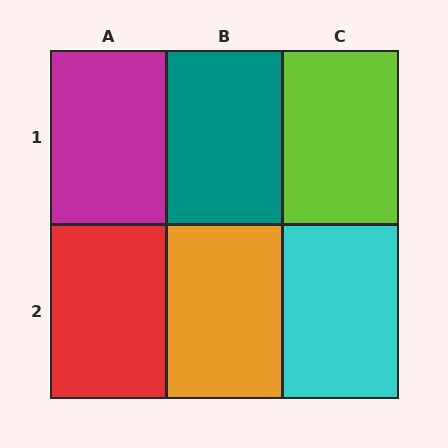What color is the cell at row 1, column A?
Magenta.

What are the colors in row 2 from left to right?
Red, orange, cyan.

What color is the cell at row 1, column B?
Teal.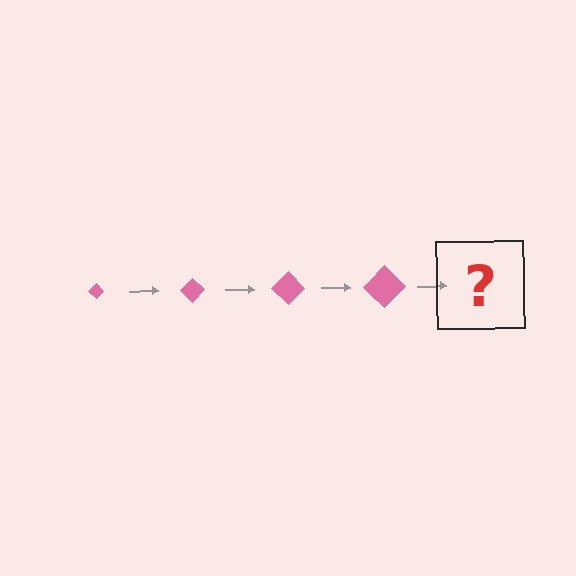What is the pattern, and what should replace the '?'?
The pattern is that the diamond gets progressively larger each step. The '?' should be a pink diamond, larger than the previous one.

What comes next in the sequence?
The next element should be a pink diamond, larger than the previous one.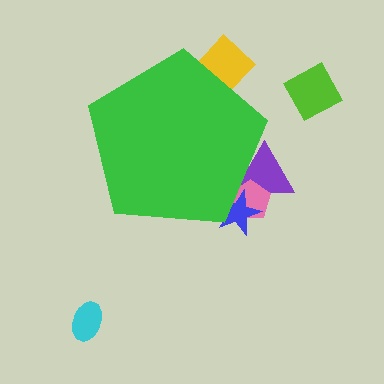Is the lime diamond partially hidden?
No, the lime diamond is fully visible.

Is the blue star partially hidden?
Yes, the blue star is partially hidden behind the green pentagon.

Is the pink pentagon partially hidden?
Yes, the pink pentagon is partially hidden behind the green pentagon.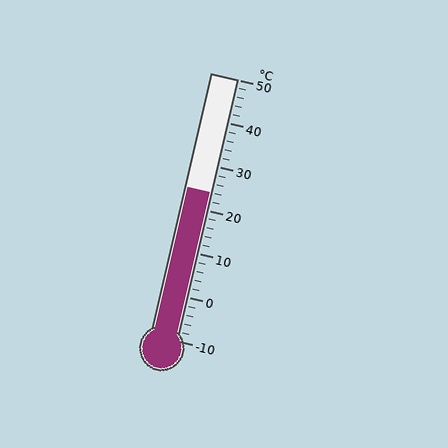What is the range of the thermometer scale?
The thermometer scale ranges from -10°C to 50°C.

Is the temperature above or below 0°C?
The temperature is above 0°C.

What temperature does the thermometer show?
The thermometer shows approximately 24°C.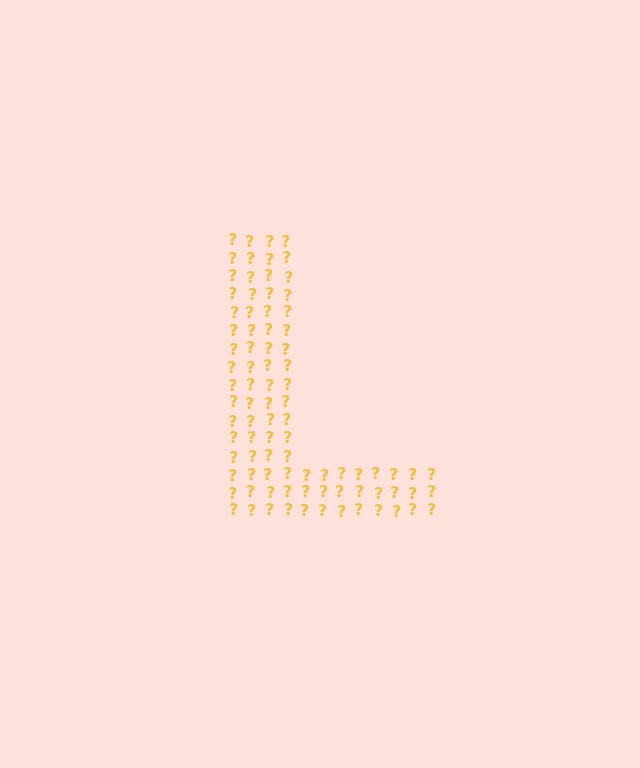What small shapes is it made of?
It is made of small question marks.